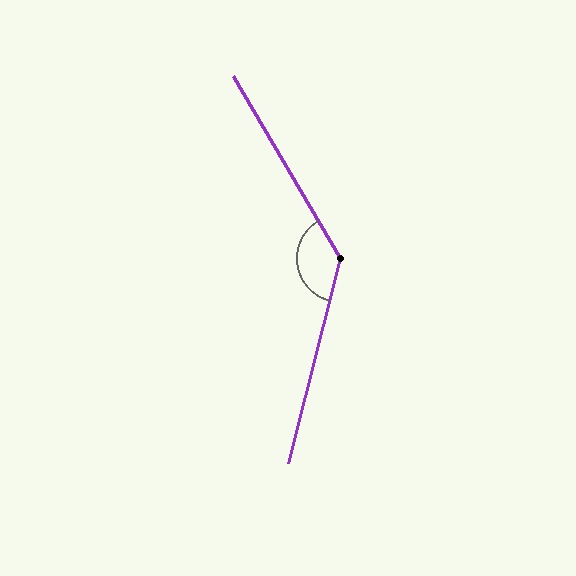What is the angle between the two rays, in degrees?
Approximately 135 degrees.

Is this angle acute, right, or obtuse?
It is obtuse.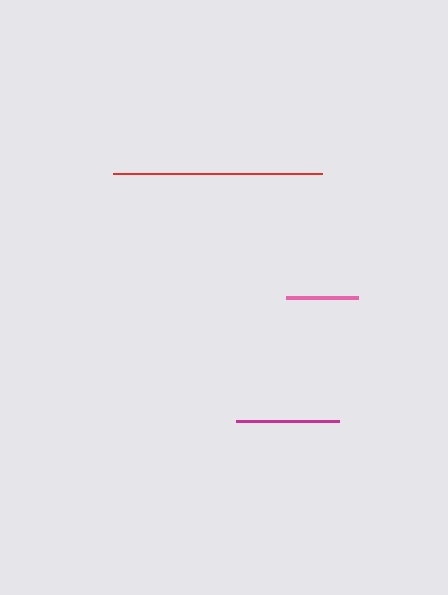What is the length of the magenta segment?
The magenta segment is approximately 103 pixels long.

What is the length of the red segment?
The red segment is approximately 210 pixels long.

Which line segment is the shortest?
The pink line is the shortest at approximately 72 pixels.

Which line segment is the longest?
The red line is the longest at approximately 210 pixels.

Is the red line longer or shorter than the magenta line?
The red line is longer than the magenta line.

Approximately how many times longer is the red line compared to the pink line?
The red line is approximately 2.9 times the length of the pink line.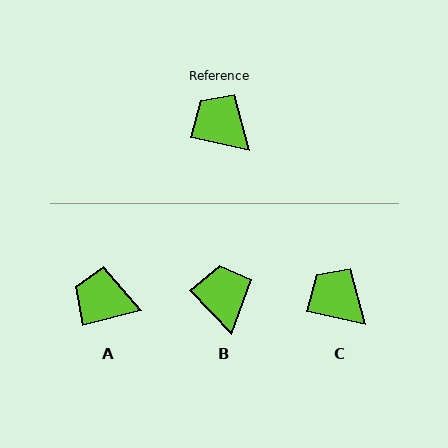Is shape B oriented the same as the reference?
No, it is off by about 34 degrees.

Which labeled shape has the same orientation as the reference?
C.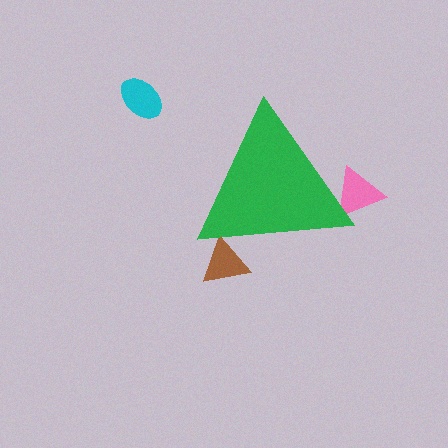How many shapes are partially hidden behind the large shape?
2 shapes are partially hidden.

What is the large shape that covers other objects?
A green triangle.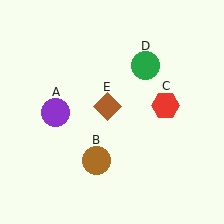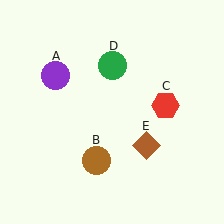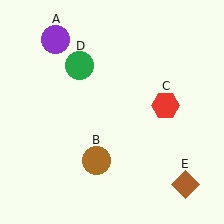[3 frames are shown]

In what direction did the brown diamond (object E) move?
The brown diamond (object E) moved down and to the right.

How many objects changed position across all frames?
3 objects changed position: purple circle (object A), green circle (object D), brown diamond (object E).